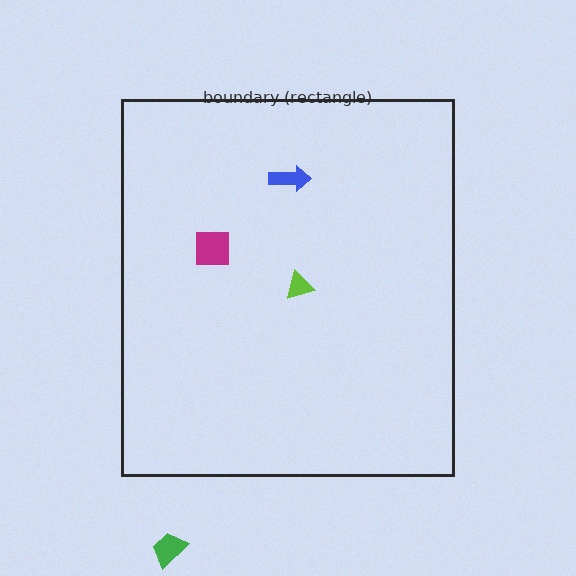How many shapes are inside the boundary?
3 inside, 1 outside.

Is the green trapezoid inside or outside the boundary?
Outside.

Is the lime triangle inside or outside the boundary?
Inside.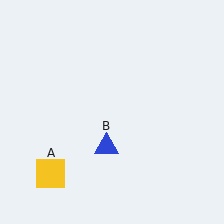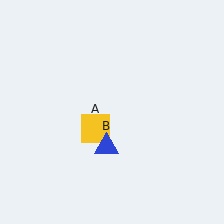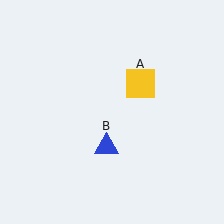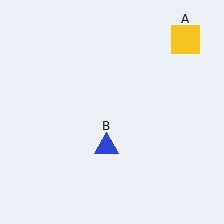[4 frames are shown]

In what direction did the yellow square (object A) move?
The yellow square (object A) moved up and to the right.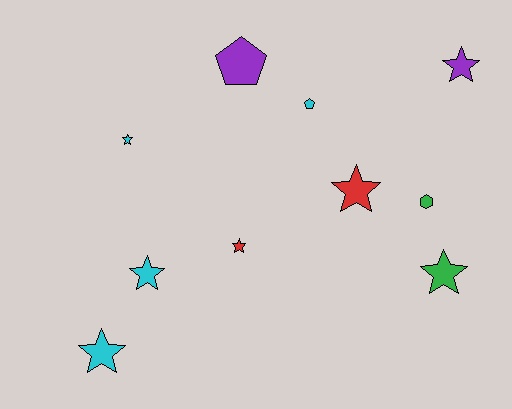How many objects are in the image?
There are 10 objects.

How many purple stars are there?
There is 1 purple star.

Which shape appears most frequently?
Star, with 7 objects.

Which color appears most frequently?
Cyan, with 4 objects.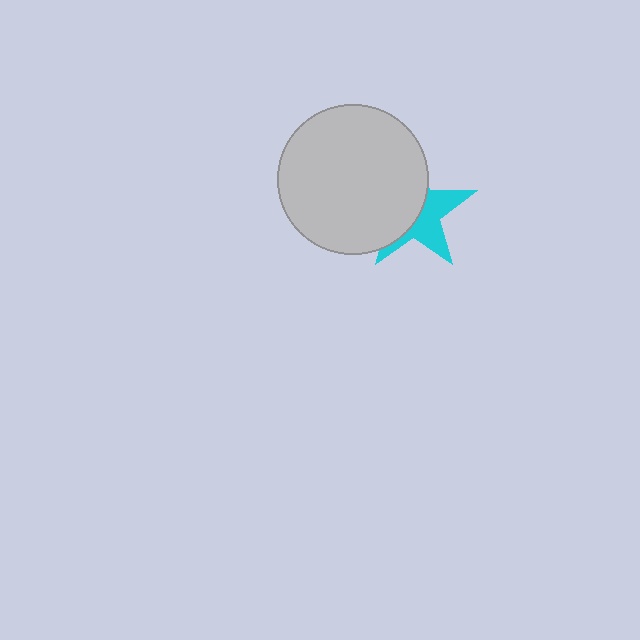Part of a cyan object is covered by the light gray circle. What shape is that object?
It is a star.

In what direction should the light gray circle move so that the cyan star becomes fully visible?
The light gray circle should move left. That is the shortest direction to clear the overlap and leave the cyan star fully visible.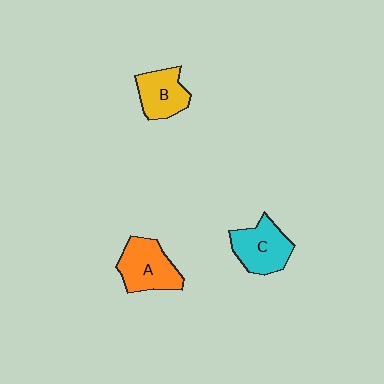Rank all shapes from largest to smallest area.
From largest to smallest: A (orange), C (cyan), B (yellow).